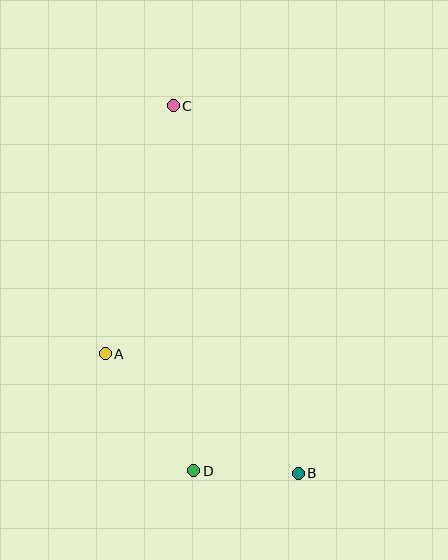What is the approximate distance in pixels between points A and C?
The distance between A and C is approximately 257 pixels.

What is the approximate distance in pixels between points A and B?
The distance between A and B is approximately 227 pixels.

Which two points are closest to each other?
Points B and D are closest to each other.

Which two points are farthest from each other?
Points B and C are farthest from each other.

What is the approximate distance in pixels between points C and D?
The distance between C and D is approximately 366 pixels.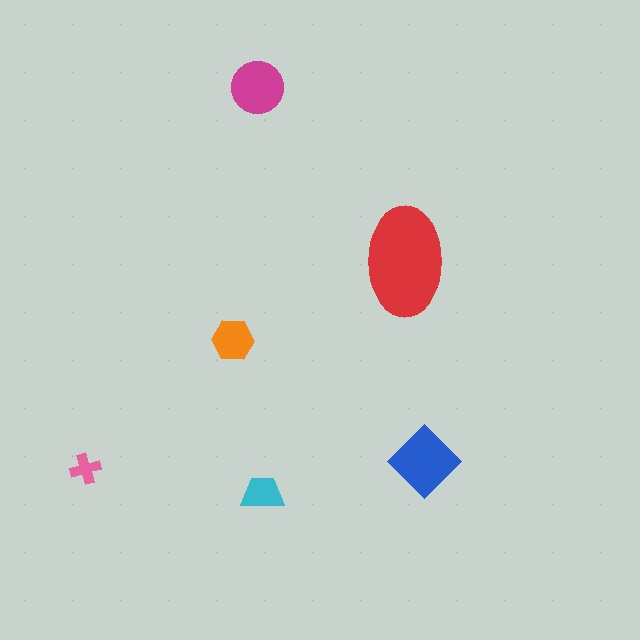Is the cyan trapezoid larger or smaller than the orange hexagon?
Smaller.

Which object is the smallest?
The pink cross.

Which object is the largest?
The red ellipse.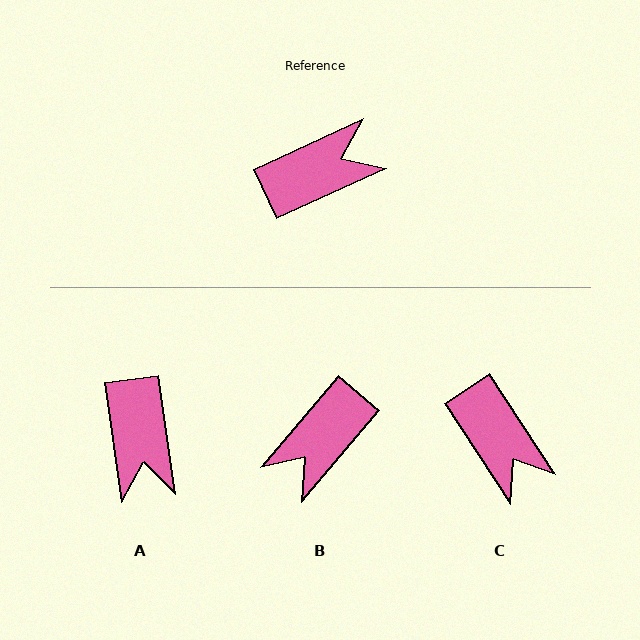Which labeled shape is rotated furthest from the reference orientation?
B, about 155 degrees away.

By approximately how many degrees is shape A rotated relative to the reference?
Approximately 107 degrees clockwise.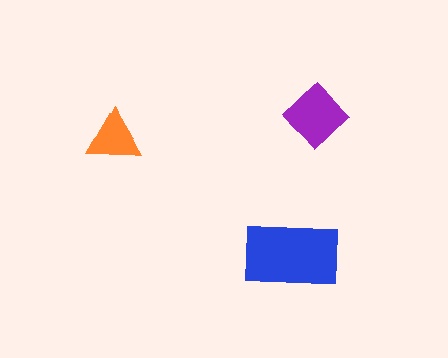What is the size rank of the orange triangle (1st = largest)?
3rd.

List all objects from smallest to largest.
The orange triangle, the purple diamond, the blue rectangle.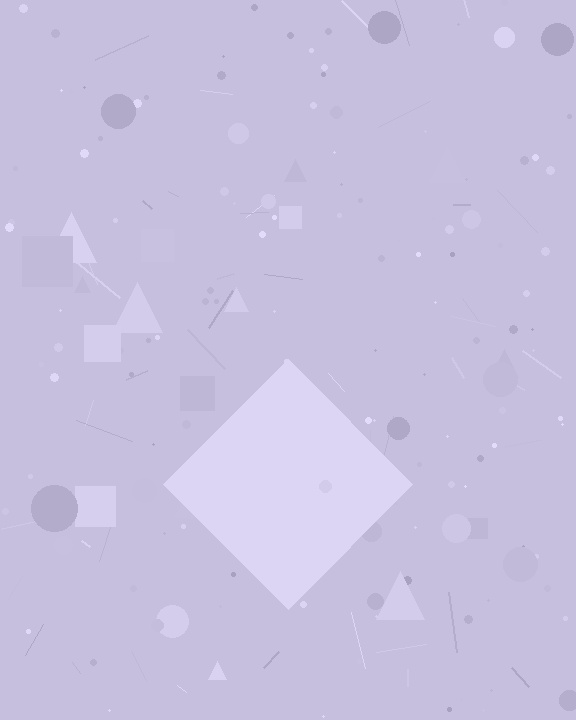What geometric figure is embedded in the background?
A diamond is embedded in the background.